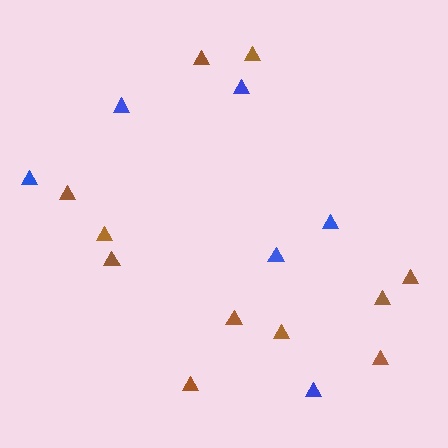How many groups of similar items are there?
There are 2 groups: one group of brown triangles (11) and one group of blue triangles (6).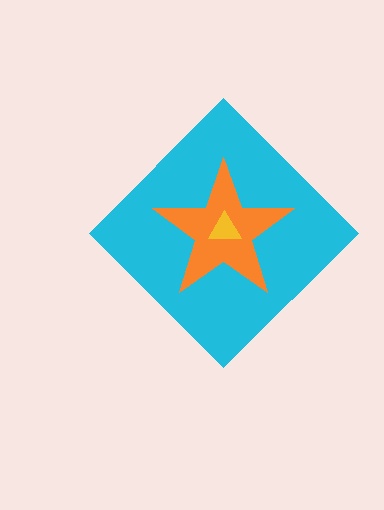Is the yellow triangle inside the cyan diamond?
Yes.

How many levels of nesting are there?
3.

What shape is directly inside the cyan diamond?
The orange star.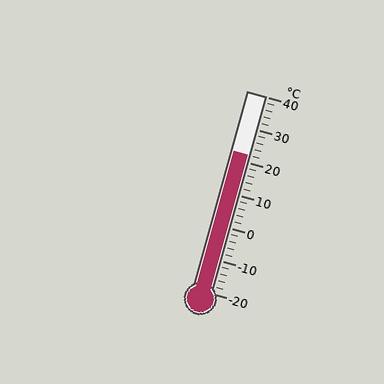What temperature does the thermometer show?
The thermometer shows approximately 22°C.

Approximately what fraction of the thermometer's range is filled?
The thermometer is filled to approximately 70% of its range.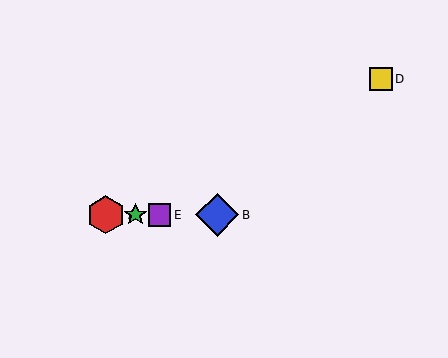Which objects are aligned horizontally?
Objects A, B, C, E are aligned horizontally.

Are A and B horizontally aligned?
Yes, both are at y≈215.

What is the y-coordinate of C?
Object C is at y≈215.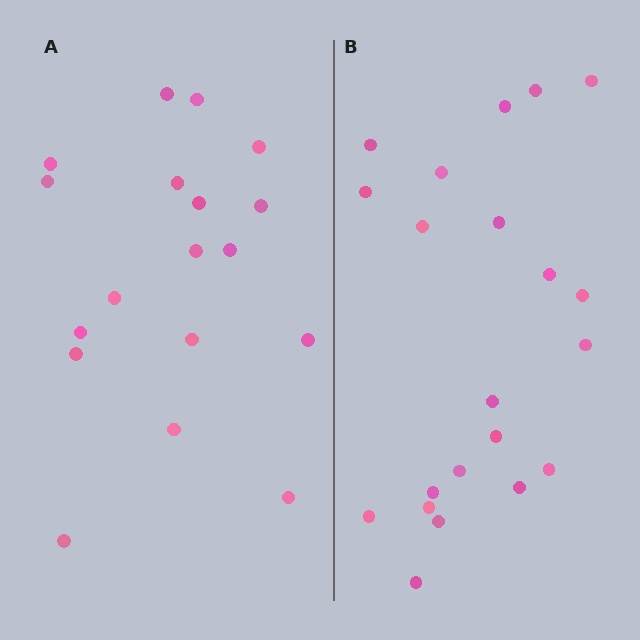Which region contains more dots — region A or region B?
Region B (the right region) has more dots.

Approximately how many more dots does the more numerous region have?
Region B has just a few more — roughly 2 or 3 more dots than region A.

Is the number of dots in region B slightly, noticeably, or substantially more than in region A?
Region B has only slightly more — the two regions are fairly close. The ratio is roughly 1.2 to 1.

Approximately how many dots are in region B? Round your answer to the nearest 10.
About 20 dots. (The exact count is 21, which rounds to 20.)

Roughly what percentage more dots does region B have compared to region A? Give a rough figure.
About 15% more.